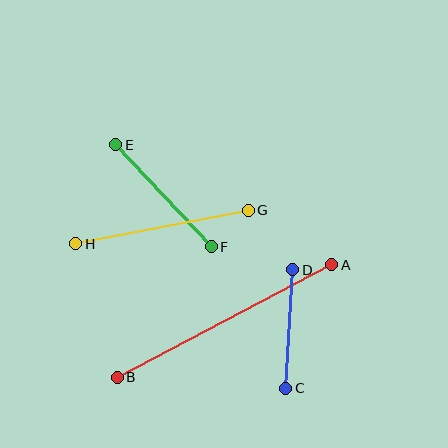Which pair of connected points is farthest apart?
Points A and B are farthest apart.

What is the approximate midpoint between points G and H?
The midpoint is at approximately (162, 227) pixels.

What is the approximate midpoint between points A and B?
The midpoint is at approximately (224, 321) pixels.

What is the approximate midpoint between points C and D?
The midpoint is at approximately (289, 329) pixels.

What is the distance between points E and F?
The distance is approximately 140 pixels.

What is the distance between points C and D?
The distance is approximately 119 pixels.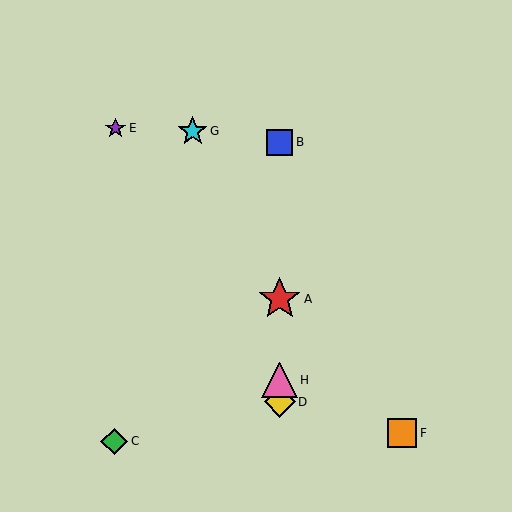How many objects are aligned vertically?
4 objects (A, B, D, H) are aligned vertically.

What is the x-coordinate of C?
Object C is at x≈114.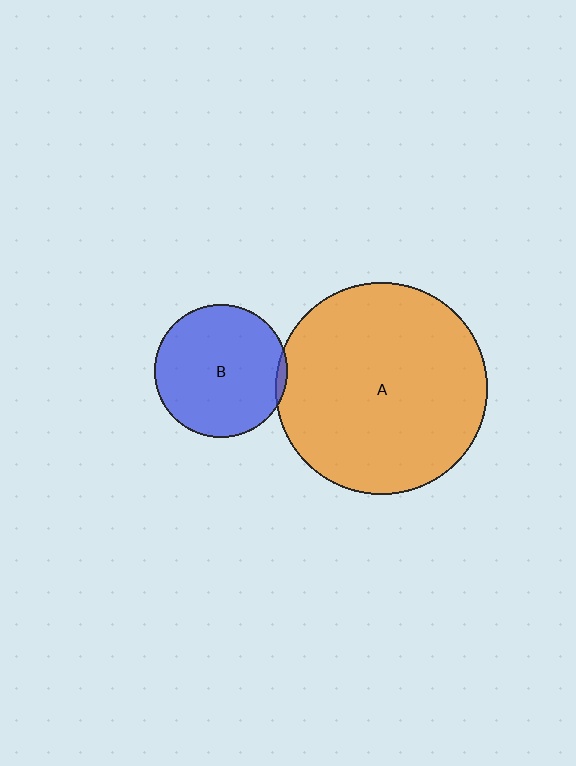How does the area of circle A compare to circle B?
Approximately 2.5 times.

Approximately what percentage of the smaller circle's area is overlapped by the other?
Approximately 5%.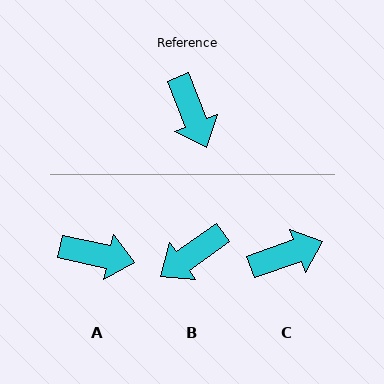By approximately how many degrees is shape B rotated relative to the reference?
Approximately 77 degrees clockwise.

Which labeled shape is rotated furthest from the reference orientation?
C, about 88 degrees away.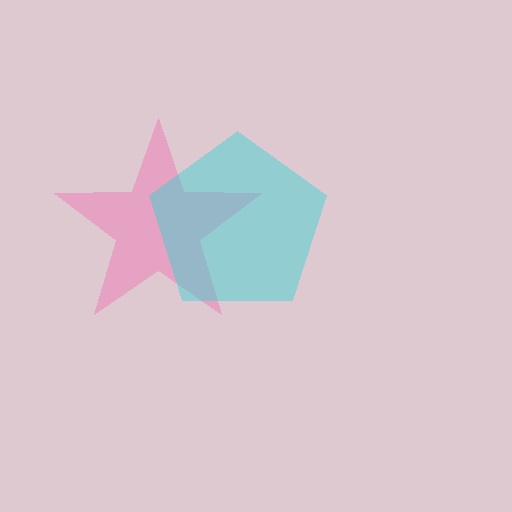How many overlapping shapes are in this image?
There are 2 overlapping shapes in the image.